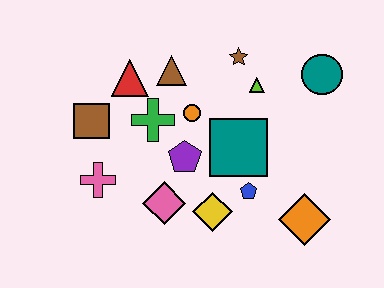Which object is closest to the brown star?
The lime triangle is closest to the brown star.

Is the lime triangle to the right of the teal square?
Yes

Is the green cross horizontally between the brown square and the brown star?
Yes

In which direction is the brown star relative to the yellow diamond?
The brown star is above the yellow diamond.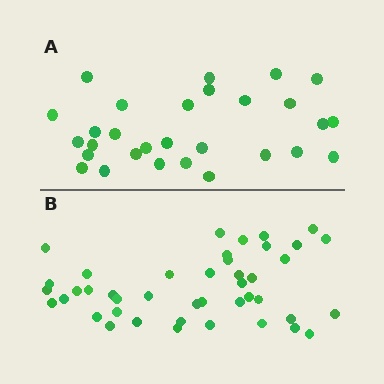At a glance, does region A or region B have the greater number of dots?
Region B (the bottom region) has more dots.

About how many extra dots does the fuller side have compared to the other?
Region B has approximately 15 more dots than region A.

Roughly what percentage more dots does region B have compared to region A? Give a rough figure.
About 50% more.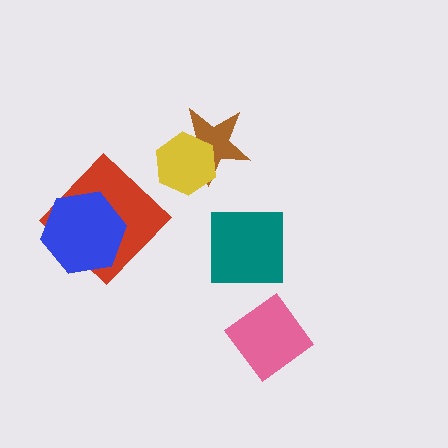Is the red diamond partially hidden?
Yes, it is partially covered by another shape.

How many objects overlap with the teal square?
0 objects overlap with the teal square.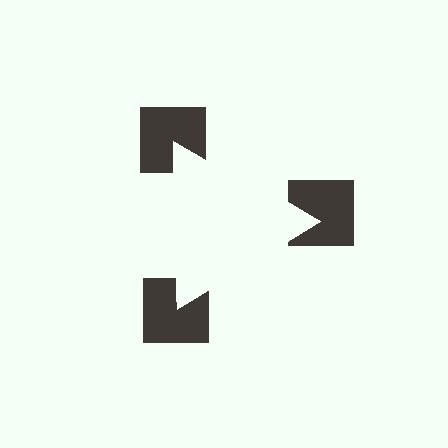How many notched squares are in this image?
There are 3 — one at each vertex of the illusory triangle.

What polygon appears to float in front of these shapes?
An illusory triangle — its edges are inferred from the aligned wedge cuts in the notched squares, not physically drawn.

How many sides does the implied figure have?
3 sides.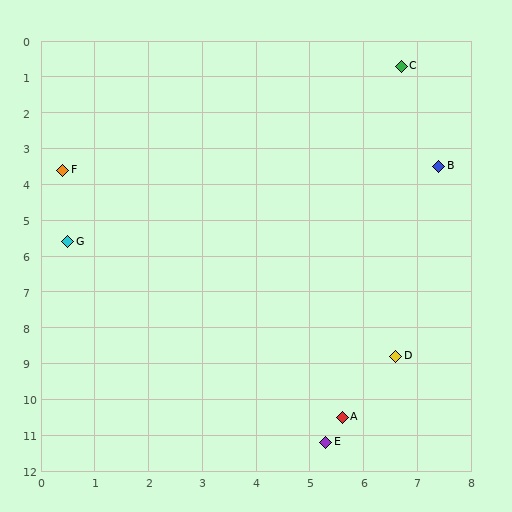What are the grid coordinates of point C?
Point C is at approximately (6.7, 0.7).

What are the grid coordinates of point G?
Point G is at approximately (0.5, 5.6).